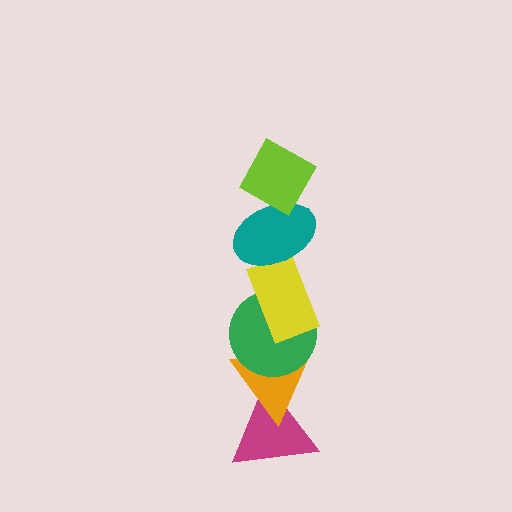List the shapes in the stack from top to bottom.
From top to bottom: the lime diamond, the teal ellipse, the yellow rectangle, the green circle, the orange triangle, the magenta triangle.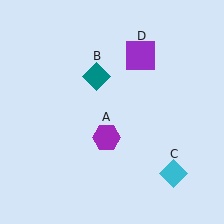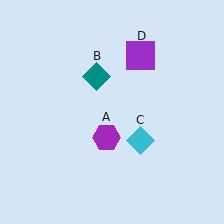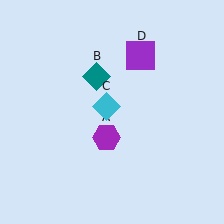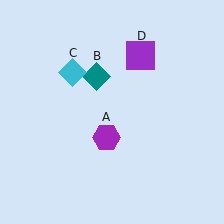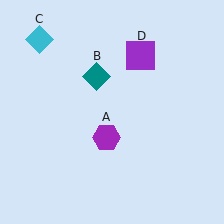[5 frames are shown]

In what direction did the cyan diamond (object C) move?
The cyan diamond (object C) moved up and to the left.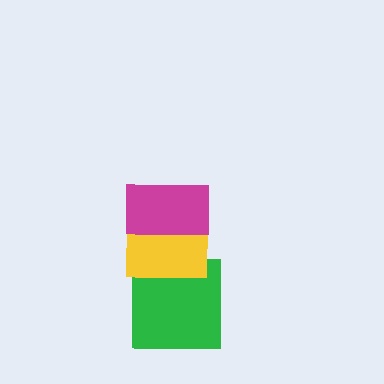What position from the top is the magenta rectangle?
The magenta rectangle is 1st from the top.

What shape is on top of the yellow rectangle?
The magenta rectangle is on top of the yellow rectangle.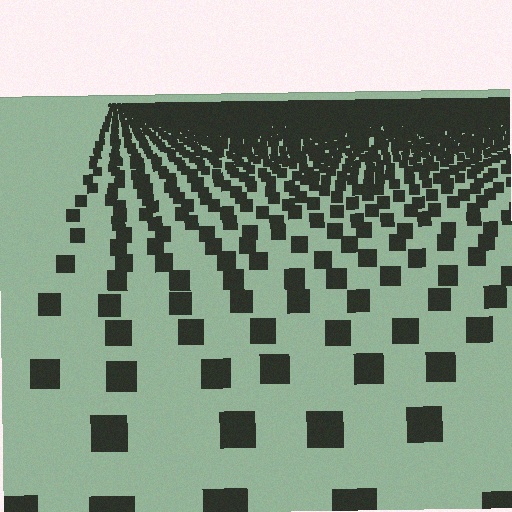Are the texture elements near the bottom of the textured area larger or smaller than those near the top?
Larger. Near the bottom, elements are closer to the viewer and appear at a bigger on-screen size.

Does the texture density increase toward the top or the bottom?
Density increases toward the top.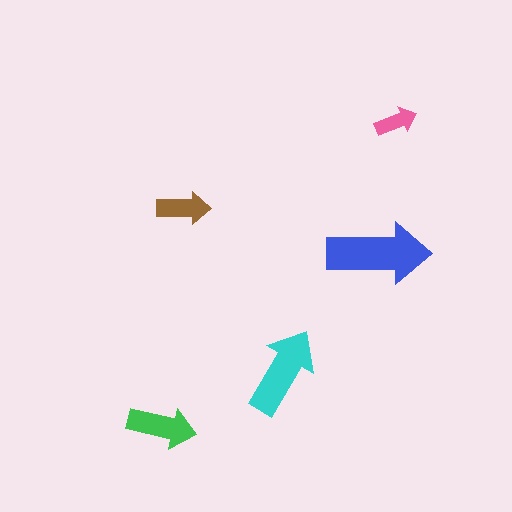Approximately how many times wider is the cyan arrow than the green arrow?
About 1.5 times wider.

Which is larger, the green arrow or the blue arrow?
The blue one.